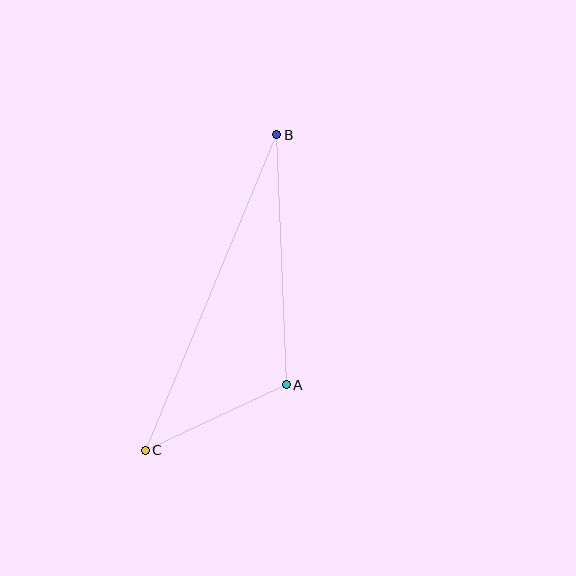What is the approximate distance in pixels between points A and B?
The distance between A and B is approximately 250 pixels.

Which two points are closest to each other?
Points A and C are closest to each other.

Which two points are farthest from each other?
Points B and C are farthest from each other.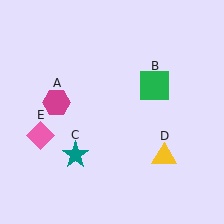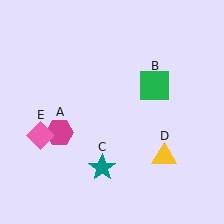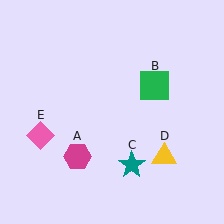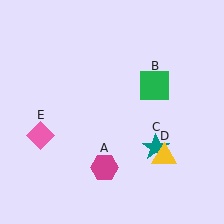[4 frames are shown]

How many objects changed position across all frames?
2 objects changed position: magenta hexagon (object A), teal star (object C).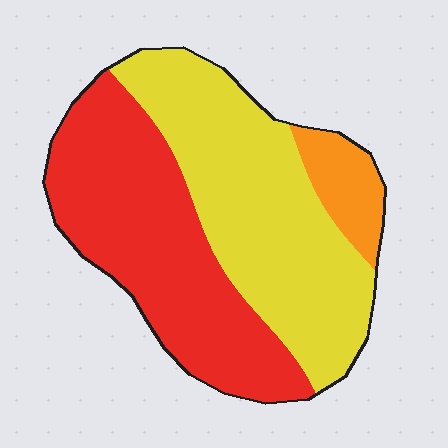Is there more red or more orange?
Red.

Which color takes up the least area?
Orange, at roughly 10%.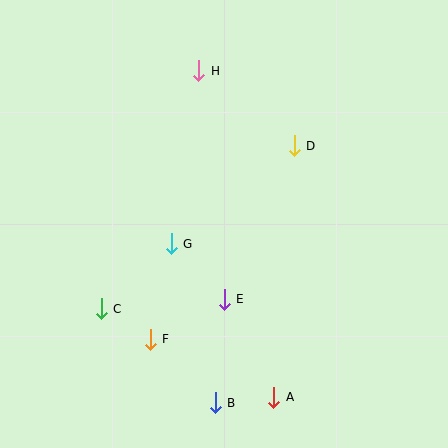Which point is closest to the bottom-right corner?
Point A is closest to the bottom-right corner.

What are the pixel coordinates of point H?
Point H is at (199, 71).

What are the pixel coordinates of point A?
Point A is at (274, 397).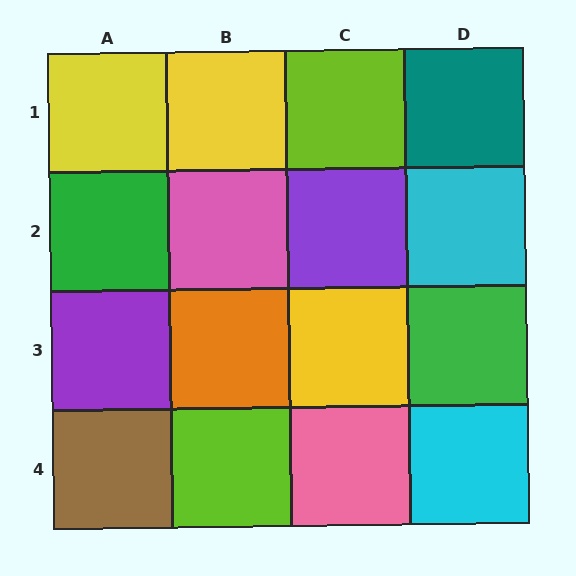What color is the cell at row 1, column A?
Yellow.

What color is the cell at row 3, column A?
Purple.